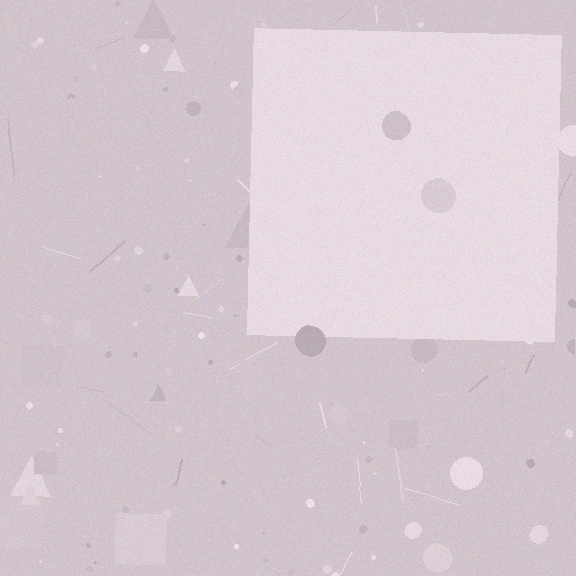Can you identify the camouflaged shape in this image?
The camouflaged shape is a square.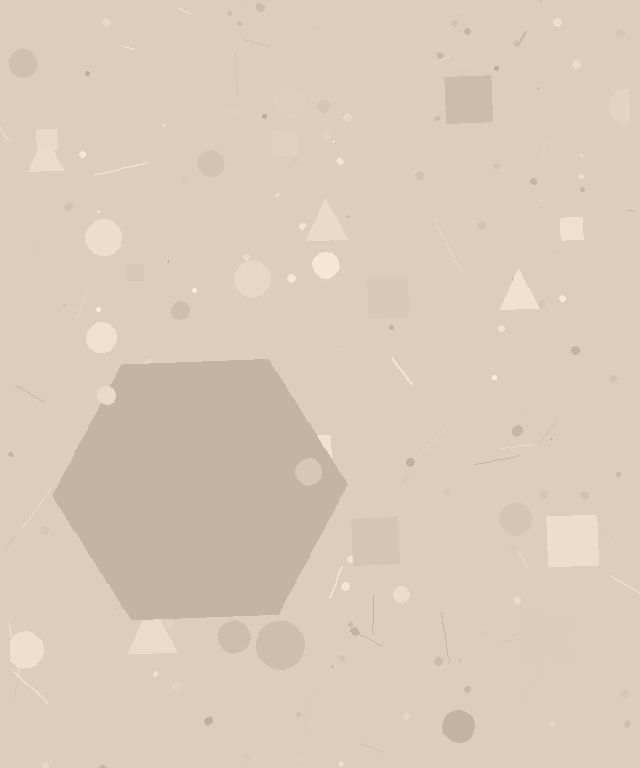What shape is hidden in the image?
A hexagon is hidden in the image.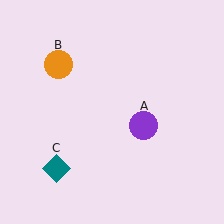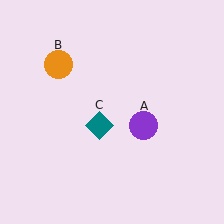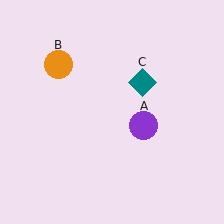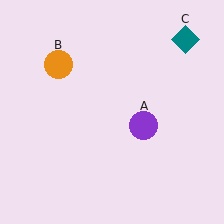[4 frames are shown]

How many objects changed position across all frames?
1 object changed position: teal diamond (object C).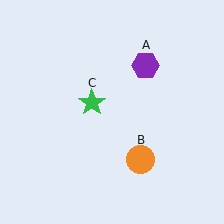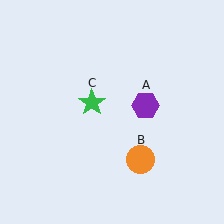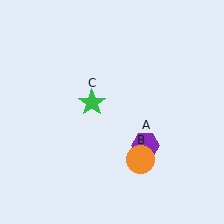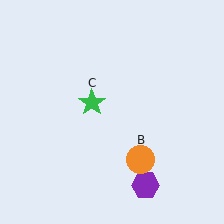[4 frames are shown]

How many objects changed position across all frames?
1 object changed position: purple hexagon (object A).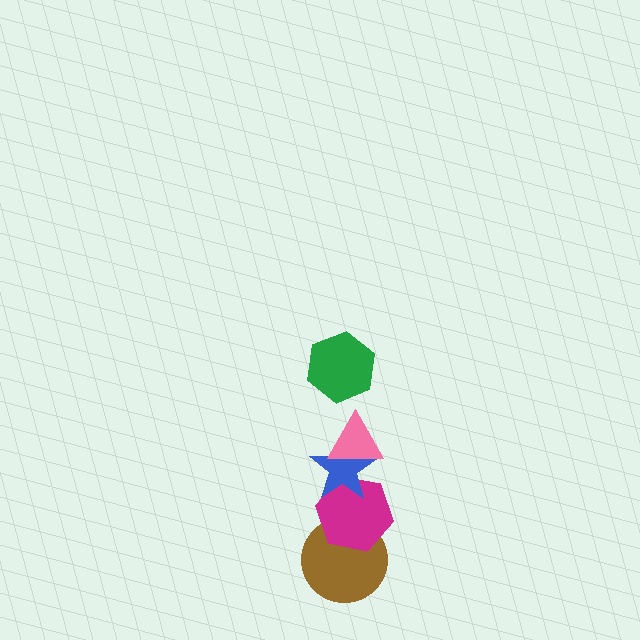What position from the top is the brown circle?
The brown circle is 5th from the top.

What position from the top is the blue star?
The blue star is 3rd from the top.